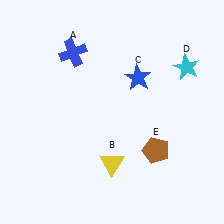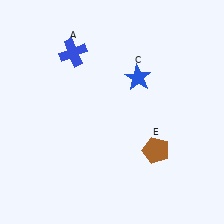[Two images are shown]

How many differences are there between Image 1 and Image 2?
There are 2 differences between the two images.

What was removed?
The cyan star (D), the yellow triangle (B) were removed in Image 2.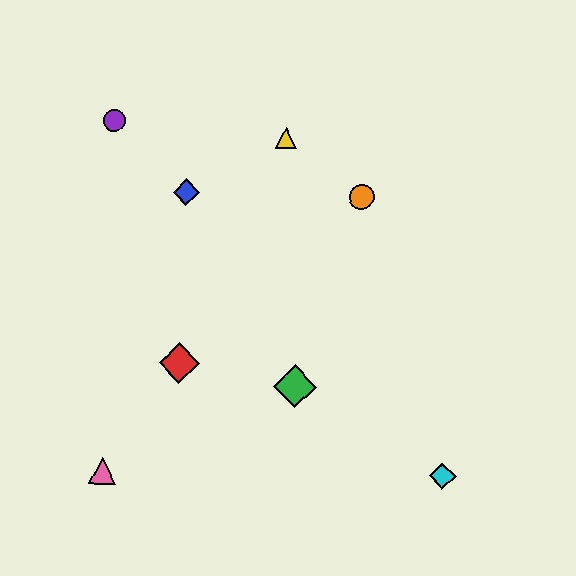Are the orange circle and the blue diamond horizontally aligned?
Yes, both are at y≈197.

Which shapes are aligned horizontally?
The blue diamond, the orange circle are aligned horizontally.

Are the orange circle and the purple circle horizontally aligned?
No, the orange circle is at y≈197 and the purple circle is at y≈120.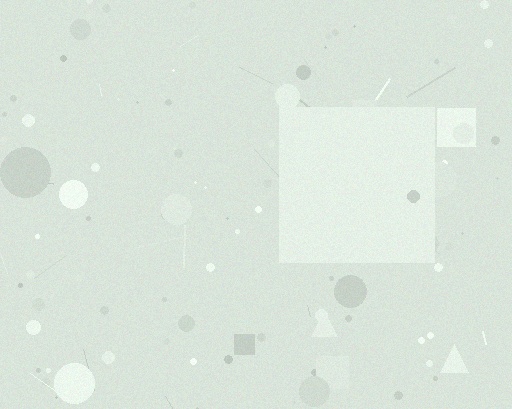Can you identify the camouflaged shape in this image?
The camouflaged shape is a square.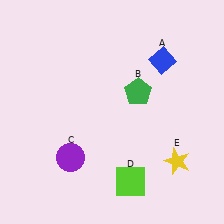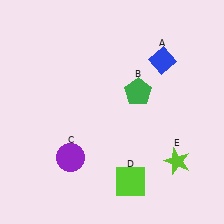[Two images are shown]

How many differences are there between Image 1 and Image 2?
There is 1 difference between the two images.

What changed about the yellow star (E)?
In Image 1, E is yellow. In Image 2, it changed to lime.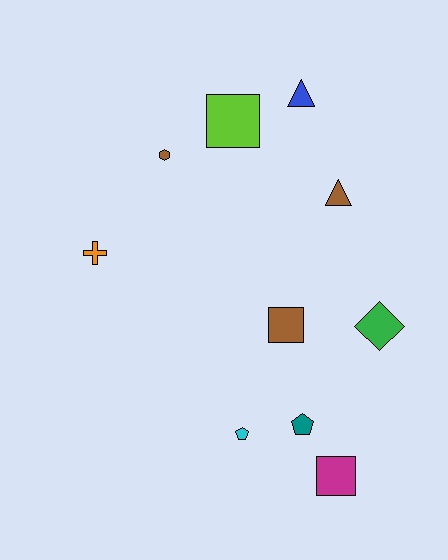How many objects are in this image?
There are 10 objects.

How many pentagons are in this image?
There are 2 pentagons.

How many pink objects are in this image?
There are no pink objects.